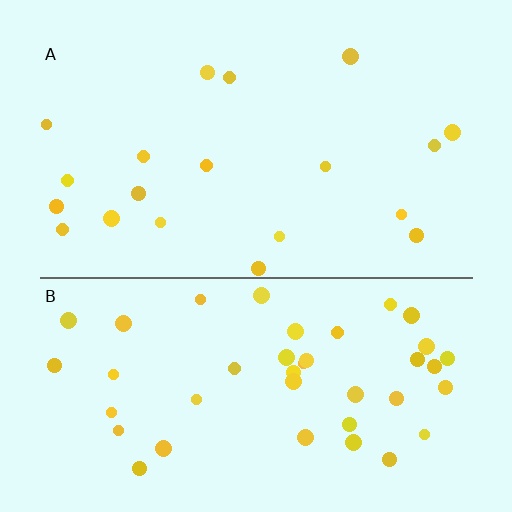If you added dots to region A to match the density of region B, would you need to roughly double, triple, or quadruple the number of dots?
Approximately double.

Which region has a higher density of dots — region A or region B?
B (the bottom).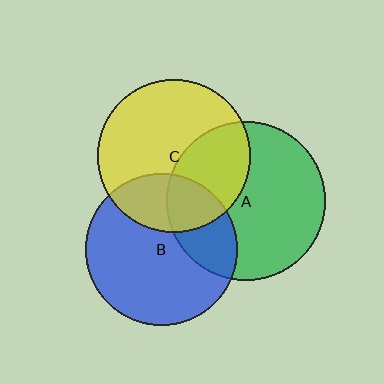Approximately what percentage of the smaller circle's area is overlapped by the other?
Approximately 25%.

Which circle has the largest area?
Circle A (green).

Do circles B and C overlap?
Yes.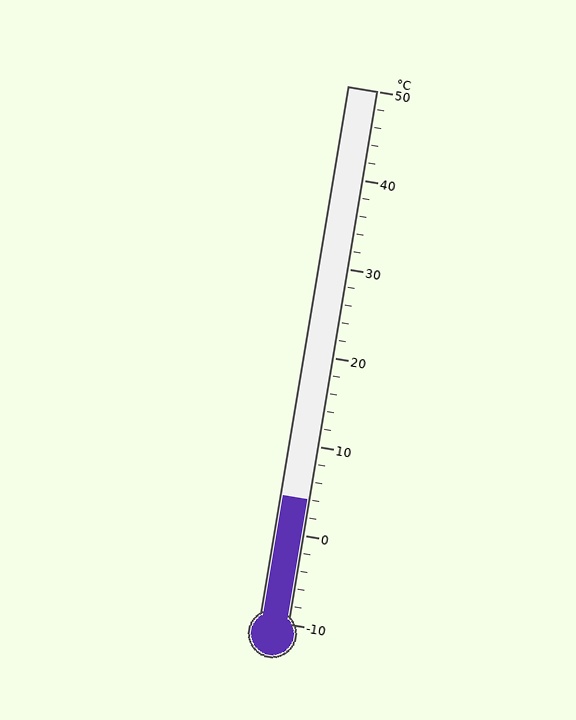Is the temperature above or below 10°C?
The temperature is below 10°C.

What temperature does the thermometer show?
The thermometer shows approximately 4°C.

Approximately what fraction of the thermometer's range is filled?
The thermometer is filled to approximately 25% of its range.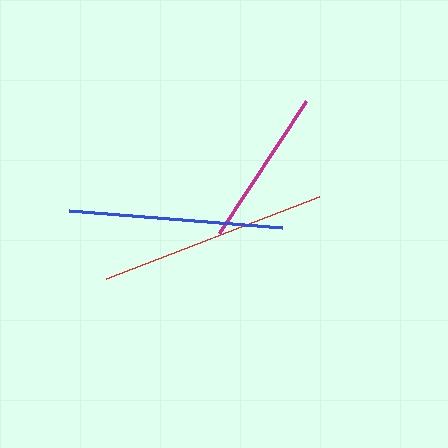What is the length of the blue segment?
The blue segment is approximately 213 pixels long.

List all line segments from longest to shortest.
From longest to shortest: red, blue, magenta.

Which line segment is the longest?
The red line is the longest at approximately 228 pixels.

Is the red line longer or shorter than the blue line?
The red line is longer than the blue line.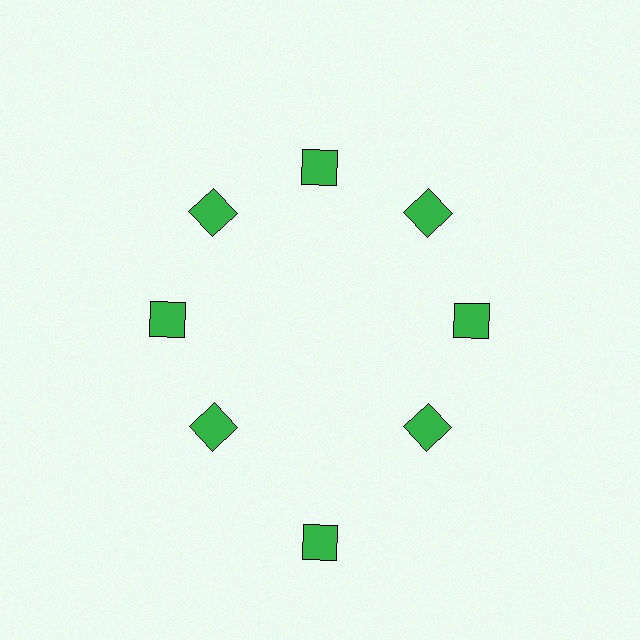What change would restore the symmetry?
The symmetry would be restored by moving it inward, back onto the ring so that all 8 diamonds sit at equal angles and equal distance from the center.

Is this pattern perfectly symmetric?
No. The 8 green diamonds are arranged in a ring, but one element near the 6 o'clock position is pushed outward from the center, breaking the 8-fold rotational symmetry.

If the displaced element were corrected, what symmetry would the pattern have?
It would have 8-fold rotational symmetry — the pattern would map onto itself every 45 degrees.